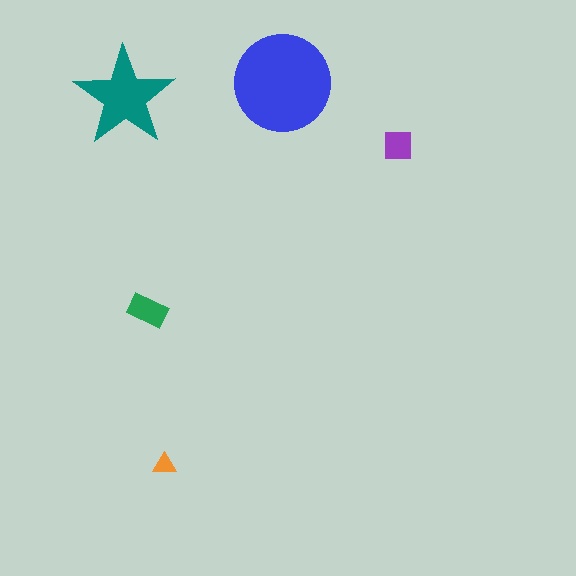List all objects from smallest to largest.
The orange triangle, the purple square, the green rectangle, the teal star, the blue circle.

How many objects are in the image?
There are 5 objects in the image.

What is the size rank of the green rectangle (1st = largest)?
3rd.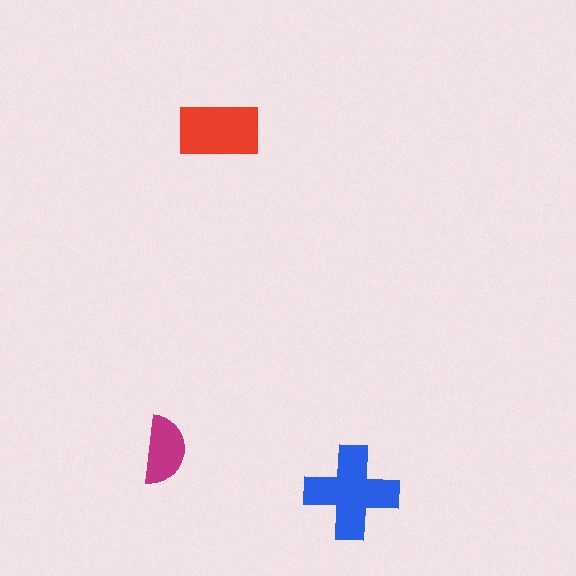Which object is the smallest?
The magenta semicircle.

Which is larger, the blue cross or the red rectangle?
The blue cross.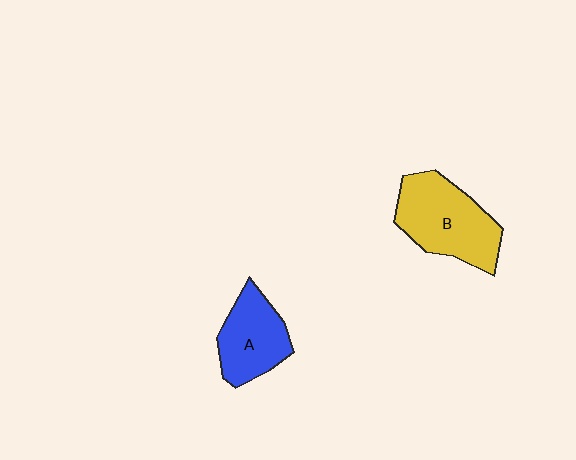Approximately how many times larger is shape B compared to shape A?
Approximately 1.4 times.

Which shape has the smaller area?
Shape A (blue).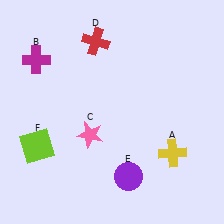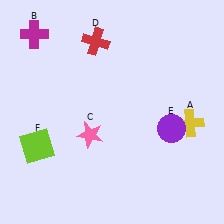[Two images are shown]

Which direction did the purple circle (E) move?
The purple circle (E) moved up.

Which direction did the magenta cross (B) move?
The magenta cross (B) moved up.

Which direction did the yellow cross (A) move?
The yellow cross (A) moved up.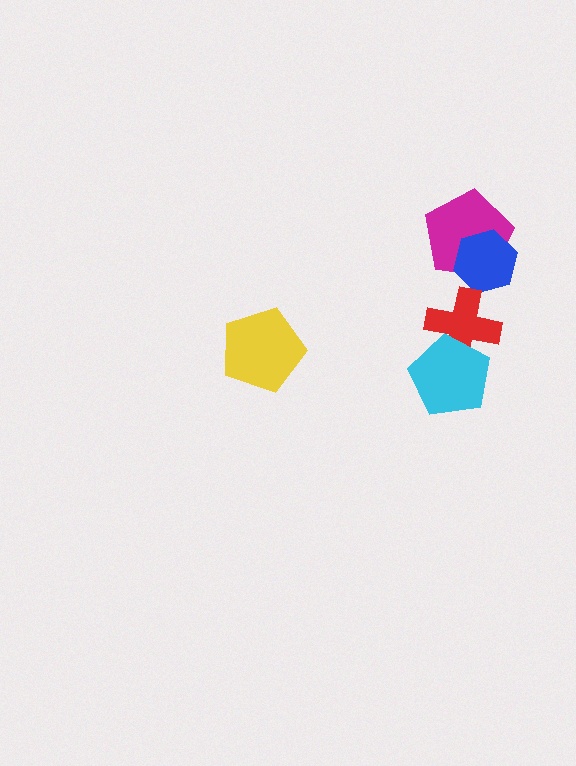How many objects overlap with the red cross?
1 object overlaps with the red cross.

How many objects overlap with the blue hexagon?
1 object overlaps with the blue hexagon.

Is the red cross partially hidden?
Yes, it is partially covered by another shape.